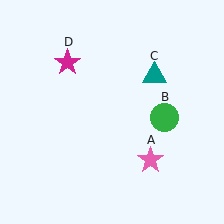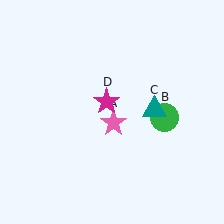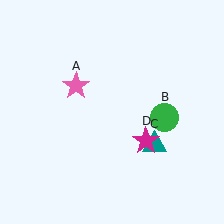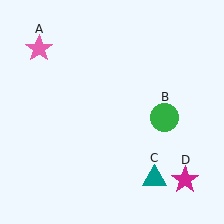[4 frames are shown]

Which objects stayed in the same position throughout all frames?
Green circle (object B) remained stationary.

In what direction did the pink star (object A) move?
The pink star (object A) moved up and to the left.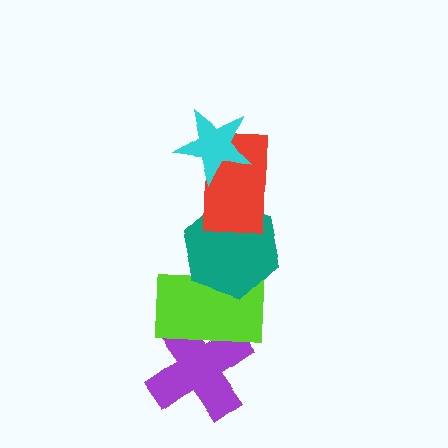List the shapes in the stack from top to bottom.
From top to bottom: the cyan star, the red rectangle, the teal hexagon, the lime rectangle, the purple cross.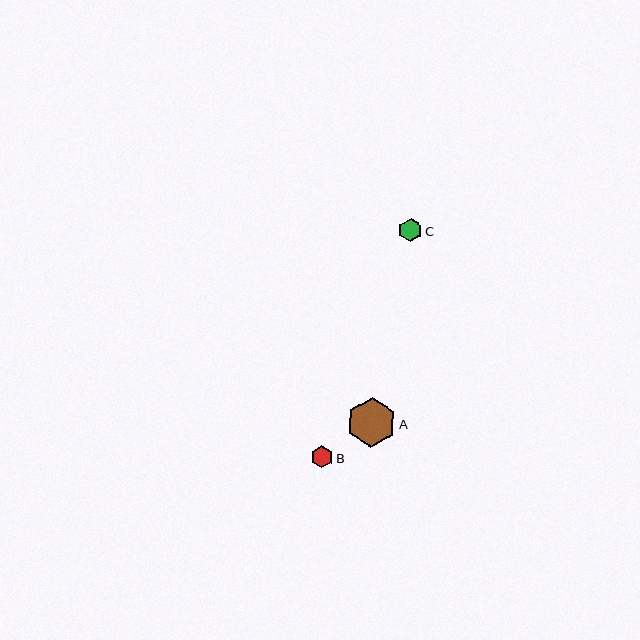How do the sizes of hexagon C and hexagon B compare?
Hexagon C and hexagon B are approximately the same size.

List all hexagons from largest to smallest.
From largest to smallest: A, C, B.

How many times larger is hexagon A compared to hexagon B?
Hexagon A is approximately 2.2 times the size of hexagon B.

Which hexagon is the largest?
Hexagon A is the largest with a size of approximately 49 pixels.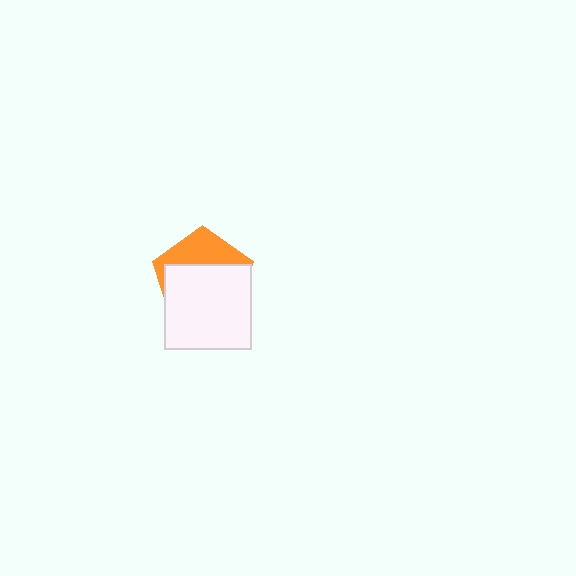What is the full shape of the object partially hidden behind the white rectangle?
The partially hidden object is an orange pentagon.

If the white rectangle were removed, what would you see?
You would see the complete orange pentagon.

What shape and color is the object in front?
The object in front is a white rectangle.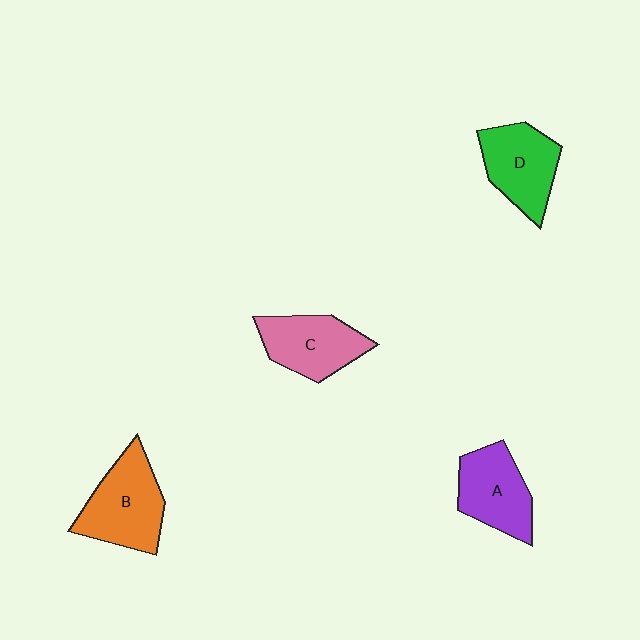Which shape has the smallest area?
Shape A (purple).